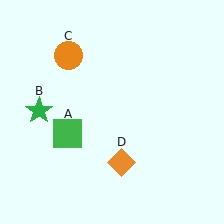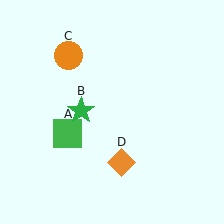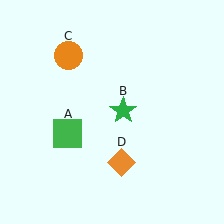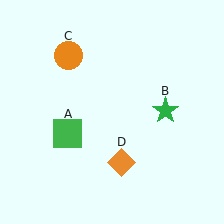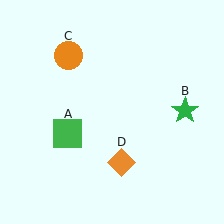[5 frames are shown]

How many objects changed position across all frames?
1 object changed position: green star (object B).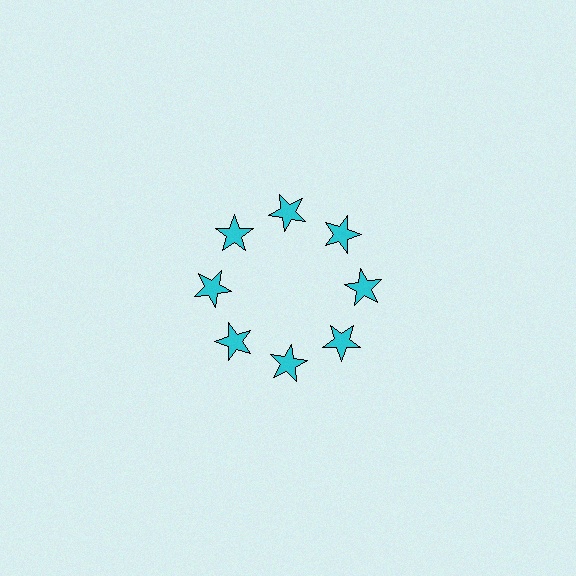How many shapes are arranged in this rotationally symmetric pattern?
There are 8 shapes, arranged in 8 groups of 1.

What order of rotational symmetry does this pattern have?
This pattern has 8-fold rotational symmetry.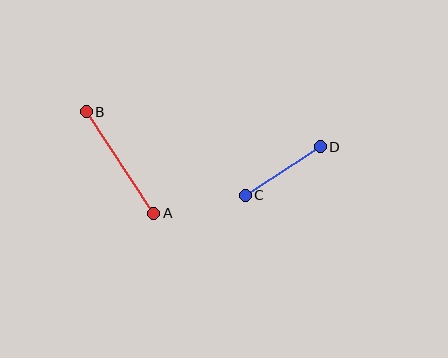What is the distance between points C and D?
The distance is approximately 90 pixels.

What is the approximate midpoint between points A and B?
The midpoint is at approximately (120, 162) pixels.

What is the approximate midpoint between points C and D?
The midpoint is at approximately (283, 171) pixels.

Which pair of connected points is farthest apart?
Points A and B are farthest apart.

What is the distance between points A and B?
The distance is approximately 122 pixels.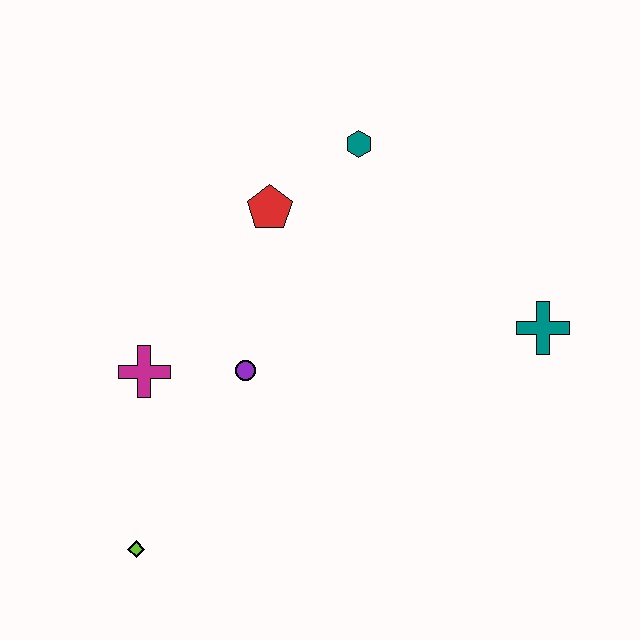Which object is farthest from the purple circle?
The teal cross is farthest from the purple circle.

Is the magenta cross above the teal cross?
No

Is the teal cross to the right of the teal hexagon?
Yes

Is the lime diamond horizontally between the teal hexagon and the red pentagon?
No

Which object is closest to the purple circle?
The magenta cross is closest to the purple circle.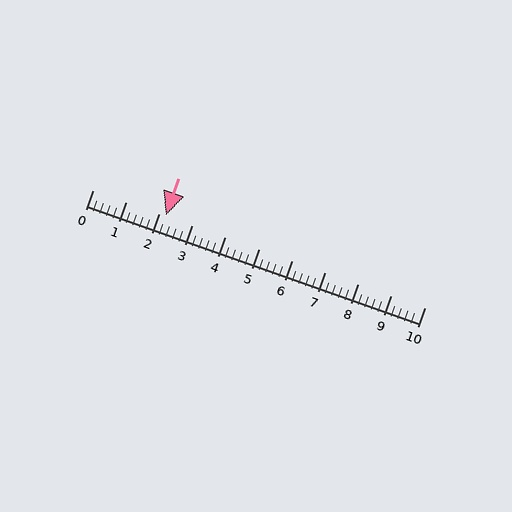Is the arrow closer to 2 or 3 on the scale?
The arrow is closer to 2.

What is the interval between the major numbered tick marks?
The major tick marks are spaced 1 units apart.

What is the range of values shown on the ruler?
The ruler shows values from 0 to 10.